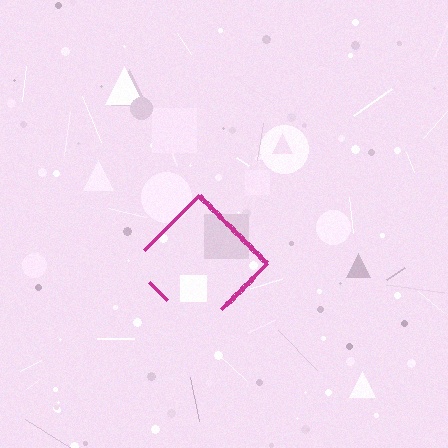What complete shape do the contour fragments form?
The contour fragments form a diamond.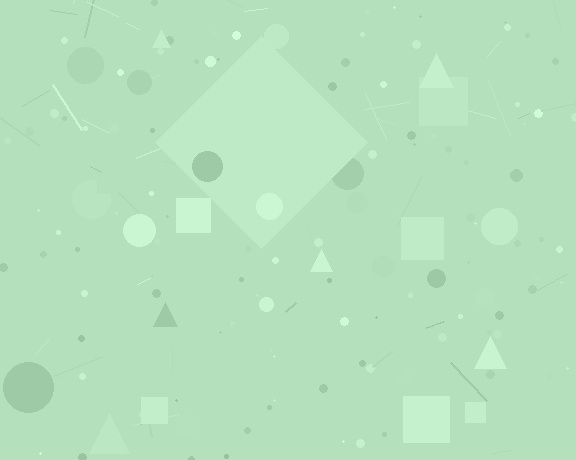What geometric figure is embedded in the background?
A diamond is embedded in the background.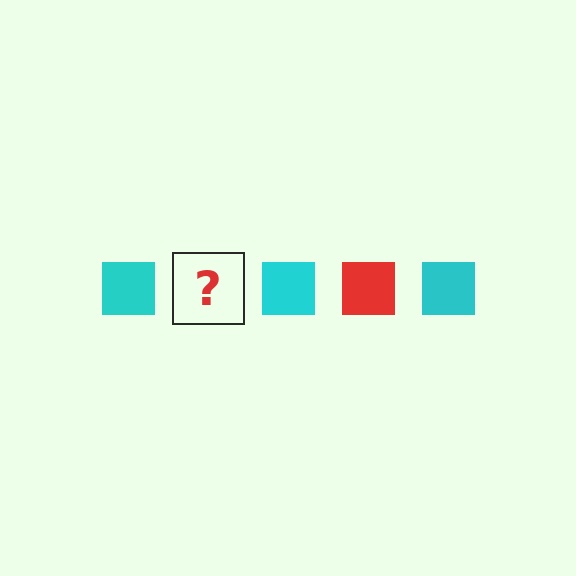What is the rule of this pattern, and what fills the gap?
The rule is that the pattern cycles through cyan, red squares. The gap should be filled with a red square.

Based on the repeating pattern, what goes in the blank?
The blank should be a red square.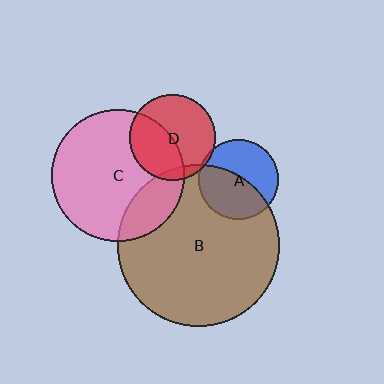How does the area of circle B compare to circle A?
Approximately 4.0 times.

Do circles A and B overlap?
Yes.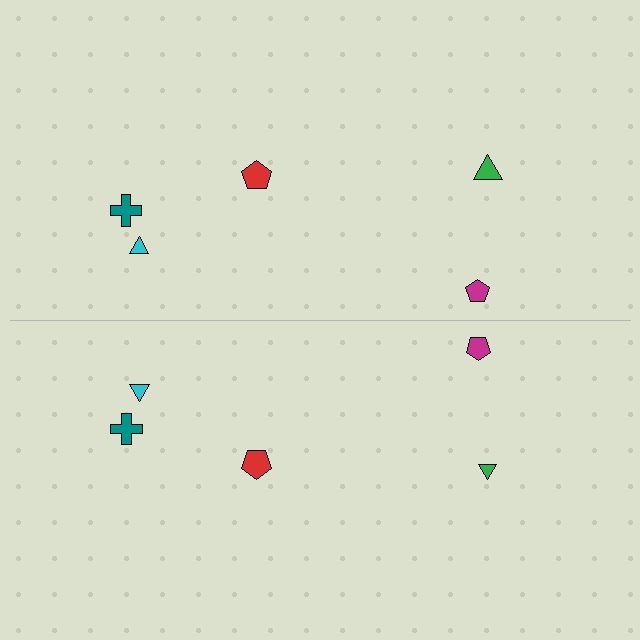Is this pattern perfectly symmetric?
No, the pattern is not perfectly symmetric. The green triangle on the bottom side has a different size than its mirror counterpart.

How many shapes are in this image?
There are 10 shapes in this image.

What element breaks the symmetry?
The green triangle on the bottom side has a different size than its mirror counterpart.